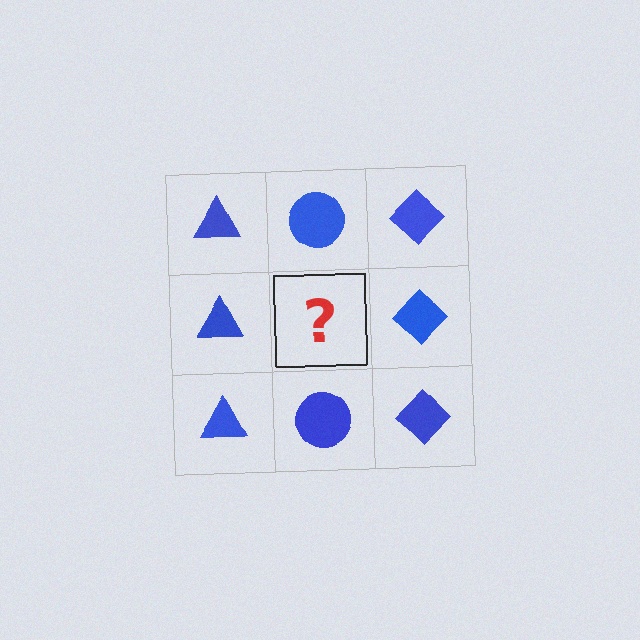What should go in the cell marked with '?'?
The missing cell should contain a blue circle.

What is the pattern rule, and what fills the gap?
The rule is that each column has a consistent shape. The gap should be filled with a blue circle.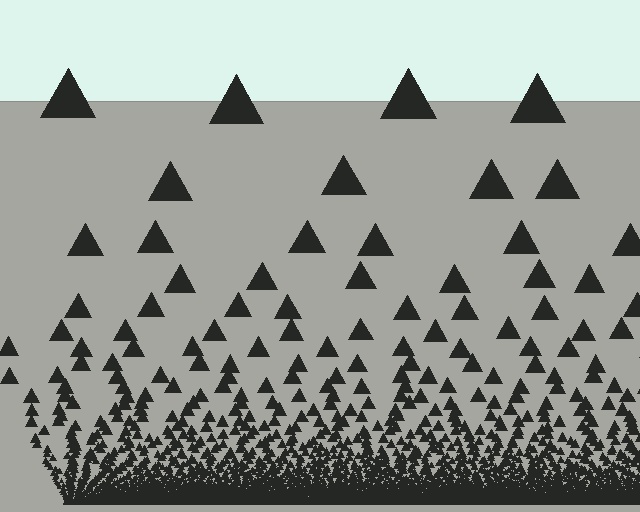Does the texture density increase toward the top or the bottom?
Density increases toward the bottom.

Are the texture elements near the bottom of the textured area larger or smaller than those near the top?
Smaller. The gradient is inverted — elements near the bottom are smaller and denser.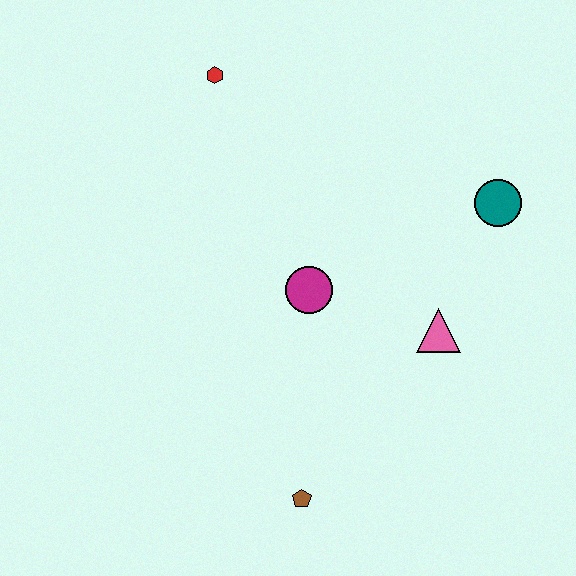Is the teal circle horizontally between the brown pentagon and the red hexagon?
No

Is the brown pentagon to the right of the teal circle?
No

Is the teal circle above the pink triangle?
Yes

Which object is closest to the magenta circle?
The pink triangle is closest to the magenta circle.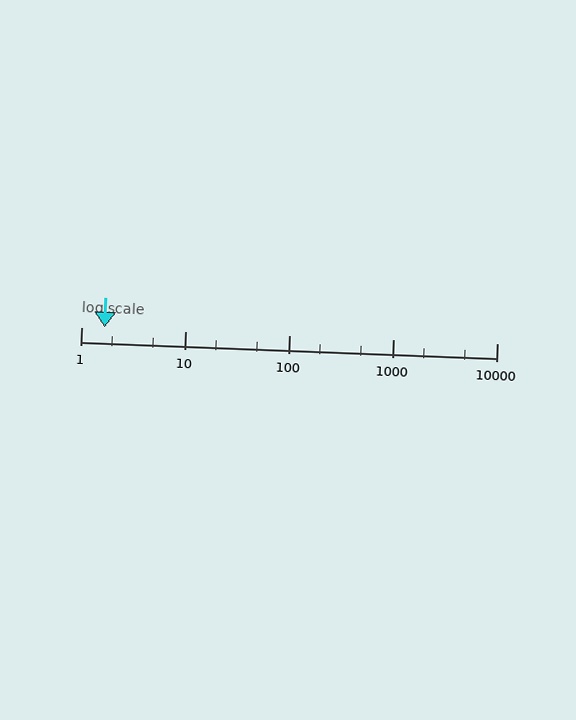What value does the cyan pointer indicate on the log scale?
The pointer indicates approximately 1.7.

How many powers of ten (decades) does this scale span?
The scale spans 4 decades, from 1 to 10000.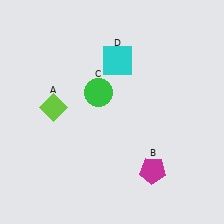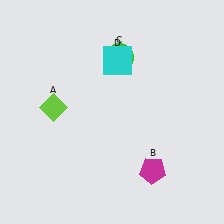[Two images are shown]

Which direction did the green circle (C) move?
The green circle (C) moved up.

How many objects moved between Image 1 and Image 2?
1 object moved between the two images.